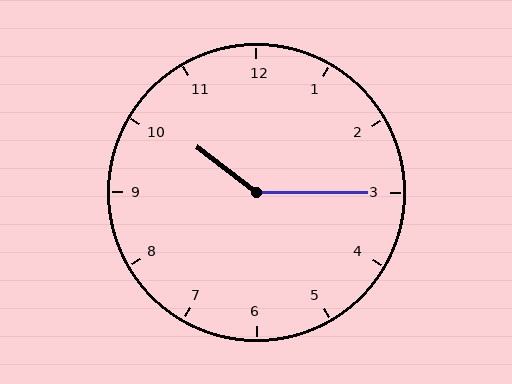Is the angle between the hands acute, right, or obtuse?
It is obtuse.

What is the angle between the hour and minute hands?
Approximately 142 degrees.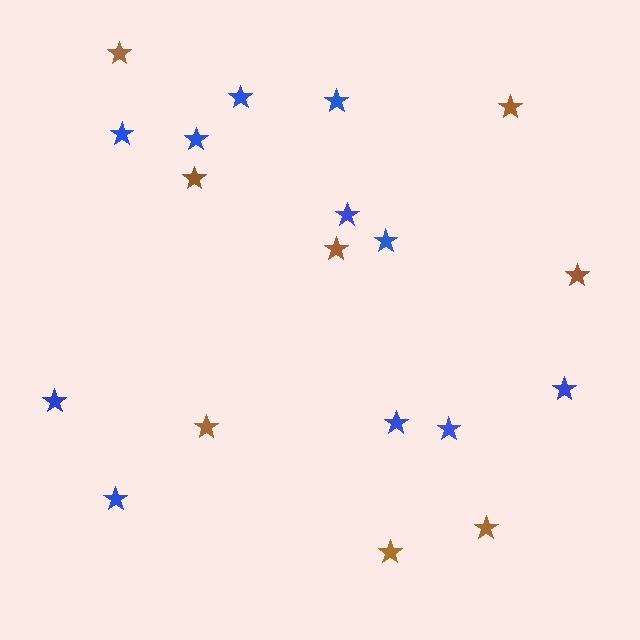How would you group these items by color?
There are 2 groups: one group of brown stars (8) and one group of blue stars (11).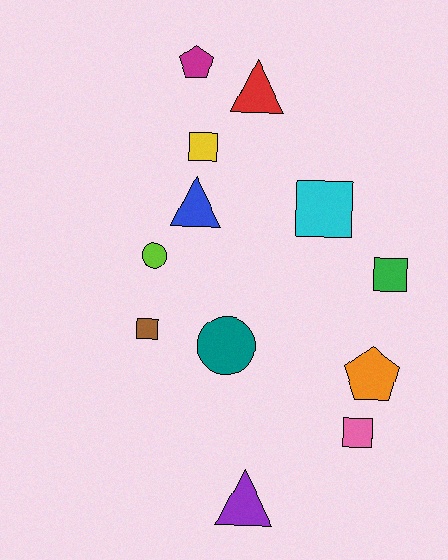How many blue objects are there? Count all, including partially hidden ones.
There is 1 blue object.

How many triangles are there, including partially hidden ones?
There are 3 triangles.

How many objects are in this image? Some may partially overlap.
There are 12 objects.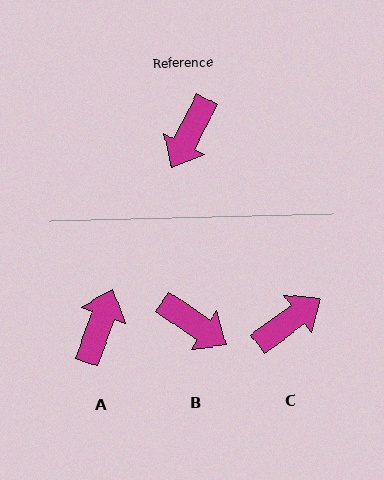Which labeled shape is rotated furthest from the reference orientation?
A, about 173 degrees away.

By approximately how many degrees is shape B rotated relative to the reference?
Approximately 83 degrees counter-clockwise.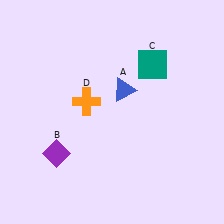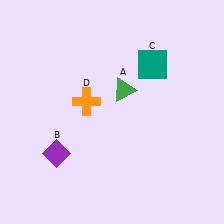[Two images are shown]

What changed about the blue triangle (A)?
In Image 1, A is blue. In Image 2, it changed to green.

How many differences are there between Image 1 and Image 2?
There is 1 difference between the two images.